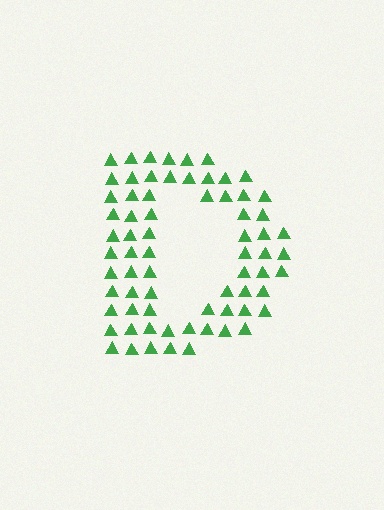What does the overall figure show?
The overall figure shows the letter D.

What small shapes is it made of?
It is made of small triangles.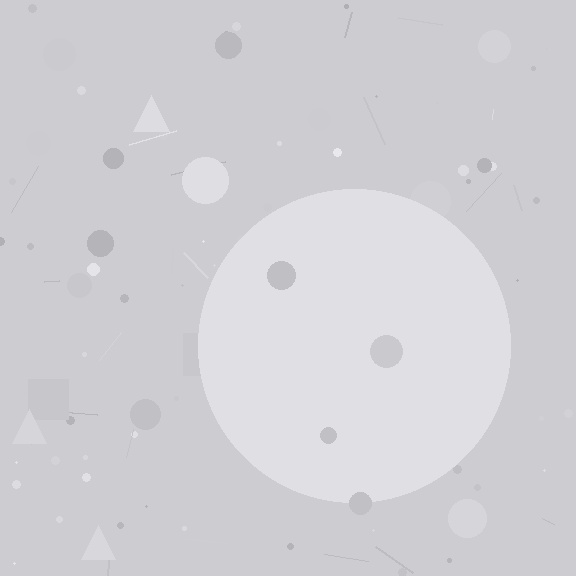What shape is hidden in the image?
A circle is hidden in the image.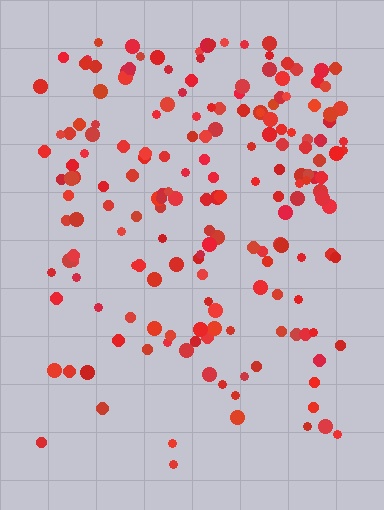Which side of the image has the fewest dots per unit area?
The bottom.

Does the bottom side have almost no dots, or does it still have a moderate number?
Still a moderate number, just noticeably fewer than the top.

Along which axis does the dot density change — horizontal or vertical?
Vertical.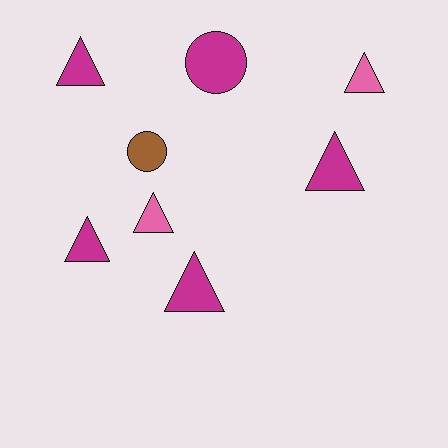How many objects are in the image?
There are 8 objects.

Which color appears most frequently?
Magenta, with 5 objects.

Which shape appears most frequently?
Triangle, with 6 objects.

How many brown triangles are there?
There are no brown triangles.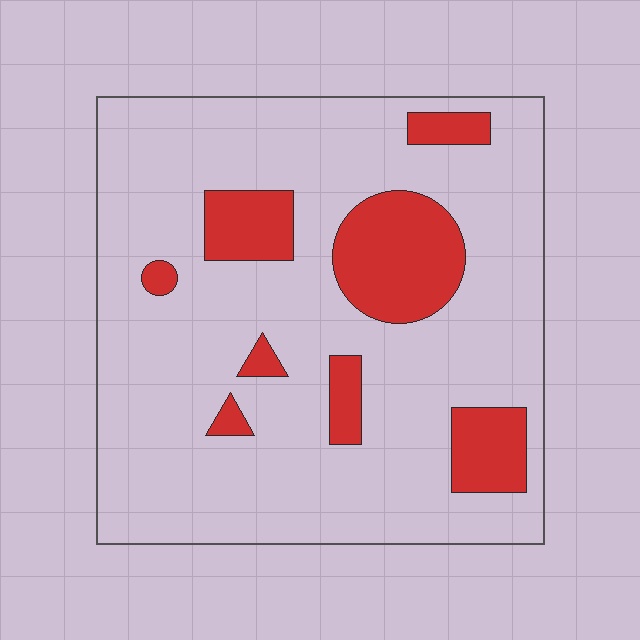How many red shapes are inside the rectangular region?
8.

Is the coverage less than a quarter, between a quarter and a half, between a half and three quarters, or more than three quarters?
Less than a quarter.